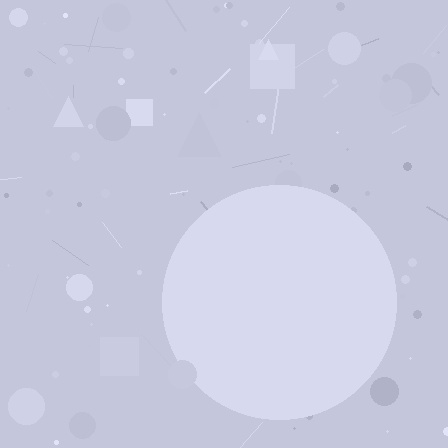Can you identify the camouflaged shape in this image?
The camouflaged shape is a circle.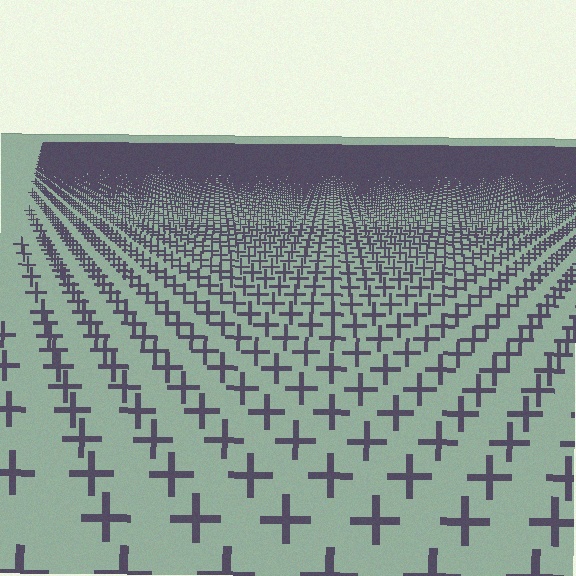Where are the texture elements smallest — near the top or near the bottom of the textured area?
Near the top.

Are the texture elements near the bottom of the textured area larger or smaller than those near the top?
Larger. Near the bottom, elements are closer to the viewer and appear at a bigger on-screen size.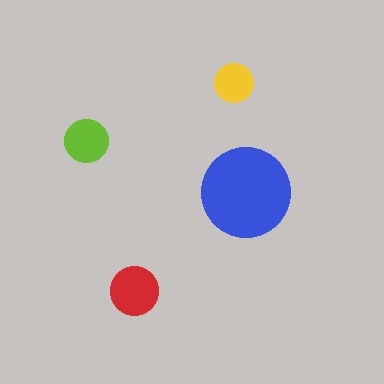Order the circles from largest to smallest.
the blue one, the red one, the lime one, the yellow one.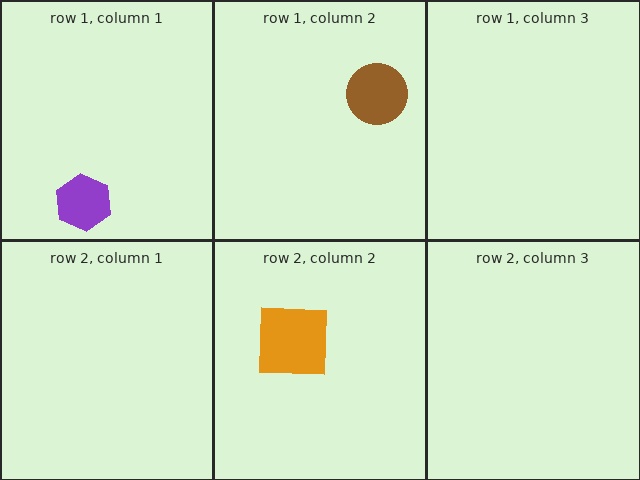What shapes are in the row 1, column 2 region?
The brown circle.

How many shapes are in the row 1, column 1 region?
1.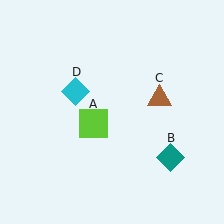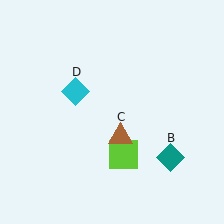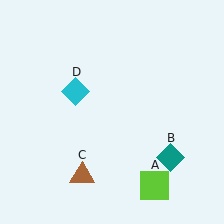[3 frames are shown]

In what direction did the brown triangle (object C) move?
The brown triangle (object C) moved down and to the left.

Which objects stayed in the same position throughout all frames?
Teal diamond (object B) and cyan diamond (object D) remained stationary.